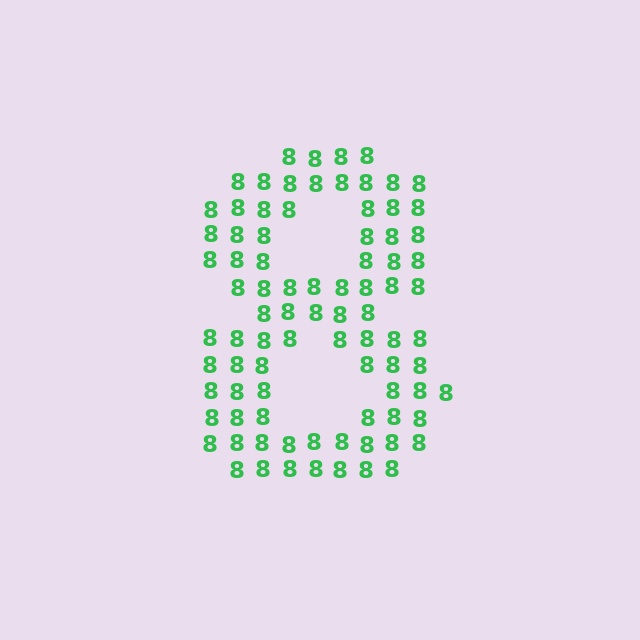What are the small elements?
The small elements are digit 8's.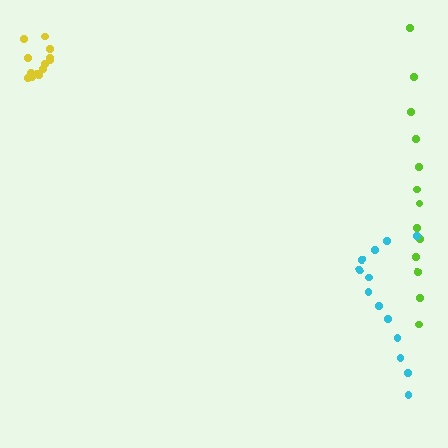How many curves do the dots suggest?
There are 3 distinct paths.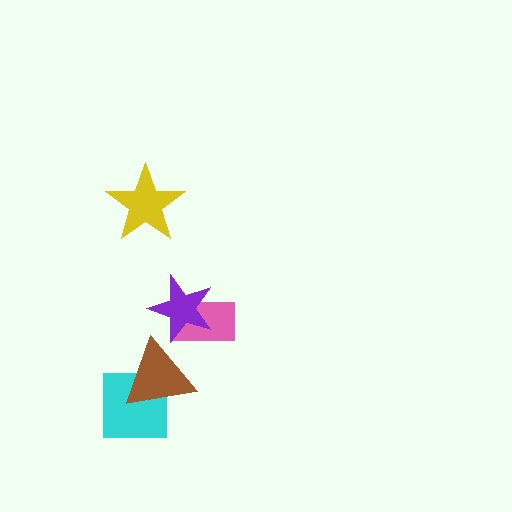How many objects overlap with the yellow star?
0 objects overlap with the yellow star.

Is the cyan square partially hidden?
Yes, it is partially covered by another shape.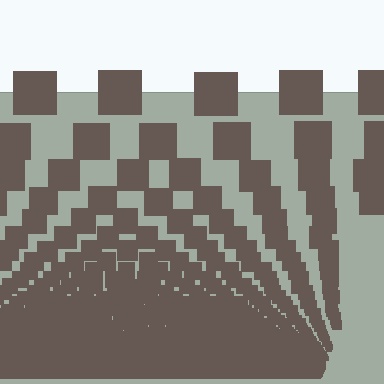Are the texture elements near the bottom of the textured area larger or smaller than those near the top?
Smaller. The gradient is inverted — elements near the bottom are smaller and denser.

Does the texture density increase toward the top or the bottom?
Density increases toward the bottom.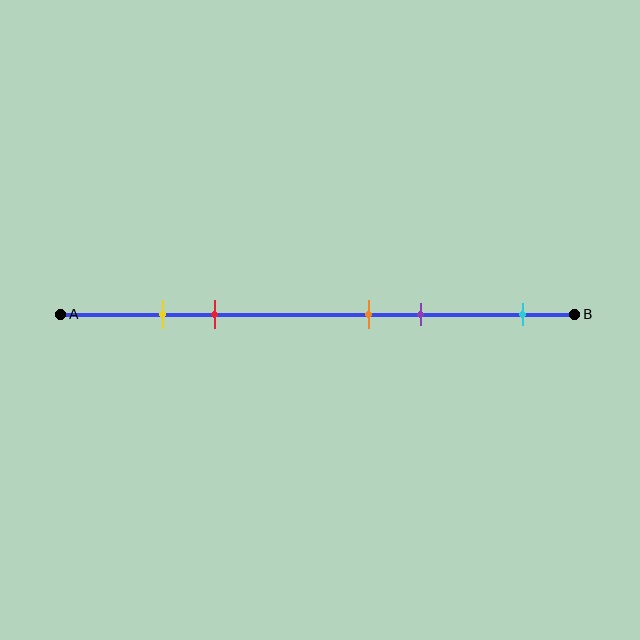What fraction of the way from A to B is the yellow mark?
The yellow mark is approximately 20% (0.2) of the way from A to B.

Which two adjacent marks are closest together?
The yellow and red marks are the closest adjacent pair.